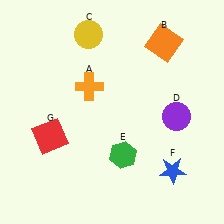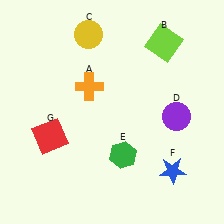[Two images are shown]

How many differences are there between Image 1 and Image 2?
There is 1 difference between the two images.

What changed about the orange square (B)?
In Image 1, B is orange. In Image 2, it changed to lime.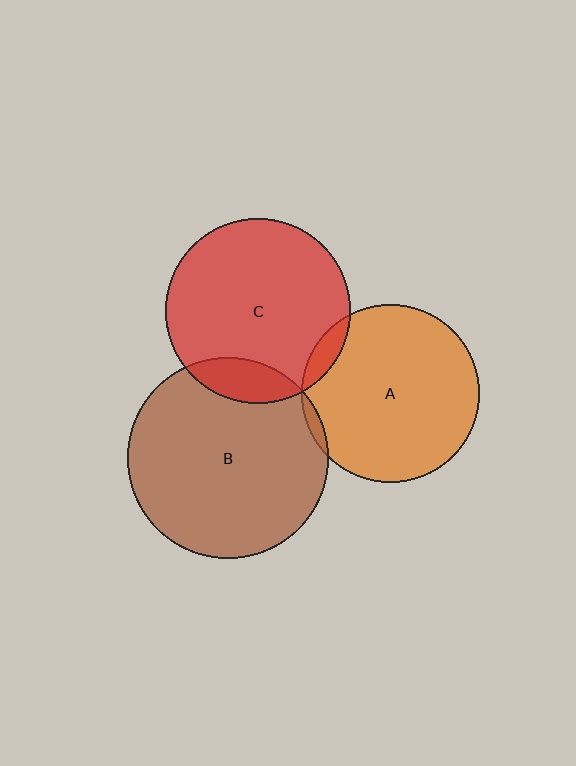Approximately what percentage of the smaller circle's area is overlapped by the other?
Approximately 5%.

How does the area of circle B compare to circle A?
Approximately 1.3 times.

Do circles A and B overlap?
Yes.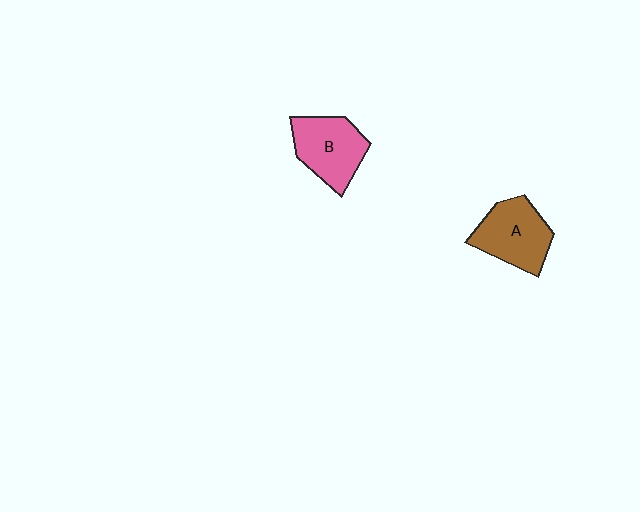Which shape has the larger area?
Shape A (brown).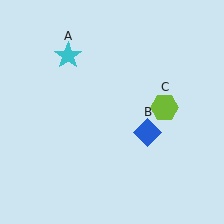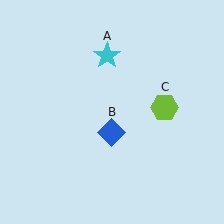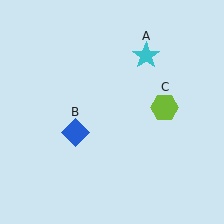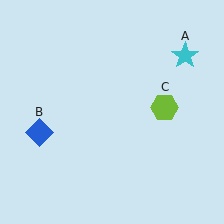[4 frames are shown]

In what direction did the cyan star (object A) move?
The cyan star (object A) moved right.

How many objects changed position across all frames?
2 objects changed position: cyan star (object A), blue diamond (object B).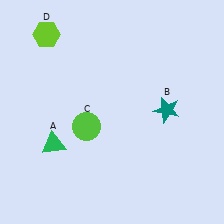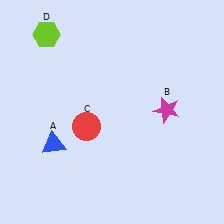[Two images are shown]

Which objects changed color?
A changed from green to blue. B changed from teal to magenta. C changed from lime to red.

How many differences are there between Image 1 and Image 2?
There are 3 differences between the two images.